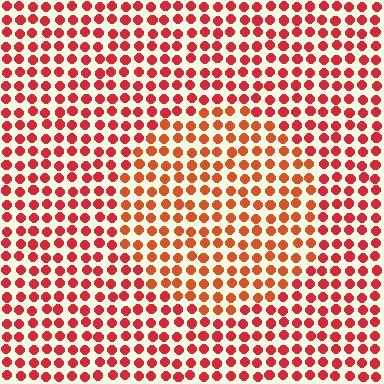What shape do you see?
I see a circle.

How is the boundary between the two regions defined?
The boundary is defined purely by a slight shift in hue (about 21 degrees). Spacing, size, and orientation are identical on both sides.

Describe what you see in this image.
The image is filled with small red elements in a uniform arrangement. A circle-shaped region is visible where the elements are tinted to a slightly different hue, forming a subtle color boundary.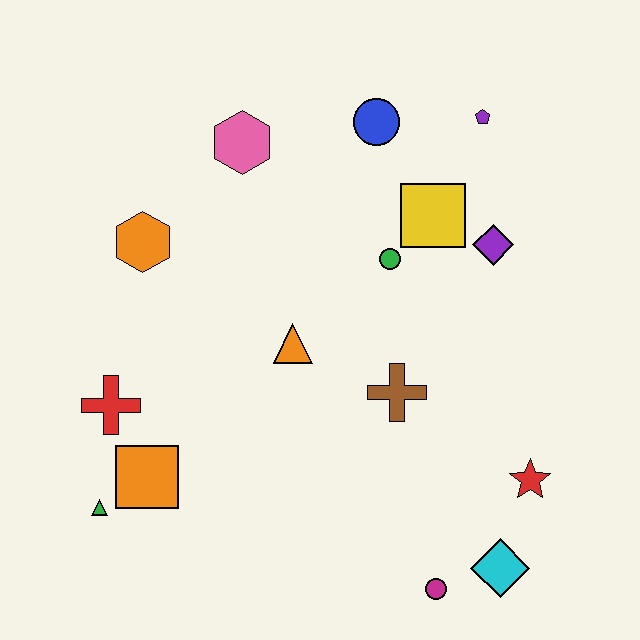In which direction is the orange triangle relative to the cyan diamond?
The orange triangle is above the cyan diamond.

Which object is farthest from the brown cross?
The green triangle is farthest from the brown cross.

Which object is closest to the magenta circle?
The cyan diamond is closest to the magenta circle.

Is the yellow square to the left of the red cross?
No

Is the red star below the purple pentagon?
Yes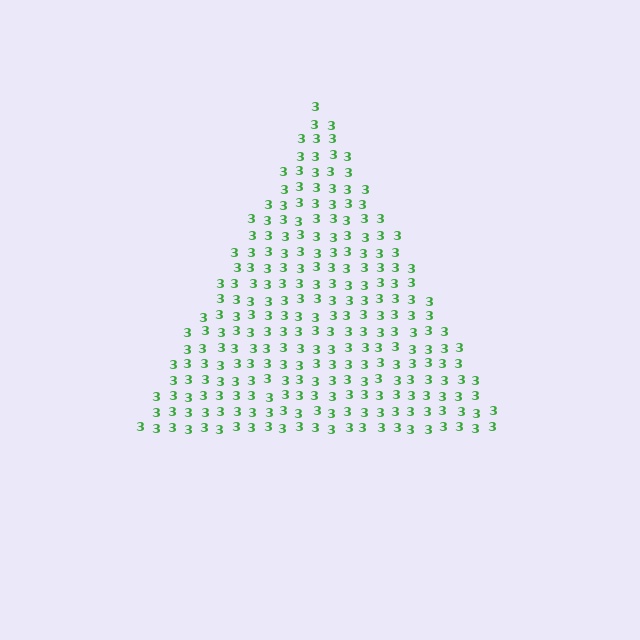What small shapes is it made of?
It is made of small digit 3's.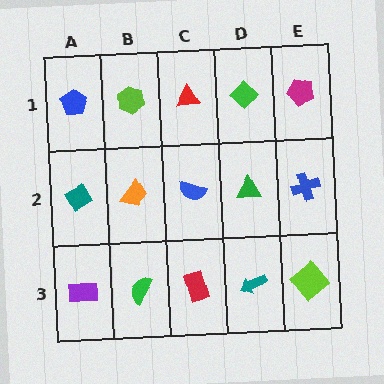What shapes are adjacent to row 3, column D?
A green triangle (row 2, column D), a red rectangle (row 3, column C), a lime diamond (row 3, column E).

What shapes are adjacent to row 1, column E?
A blue cross (row 2, column E), a green diamond (row 1, column D).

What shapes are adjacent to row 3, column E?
A blue cross (row 2, column E), a teal arrow (row 3, column D).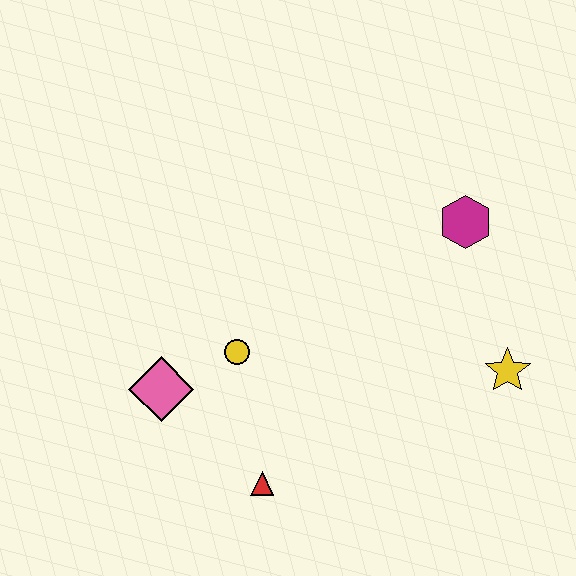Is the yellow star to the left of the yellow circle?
No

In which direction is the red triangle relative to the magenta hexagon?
The red triangle is below the magenta hexagon.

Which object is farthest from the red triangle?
The magenta hexagon is farthest from the red triangle.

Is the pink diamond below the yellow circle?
Yes